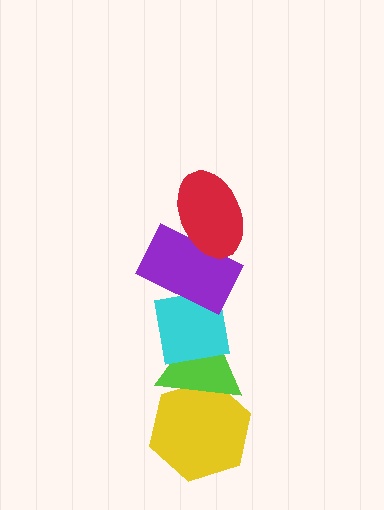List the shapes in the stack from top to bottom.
From top to bottom: the red ellipse, the purple rectangle, the cyan square, the lime triangle, the yellow hexagon.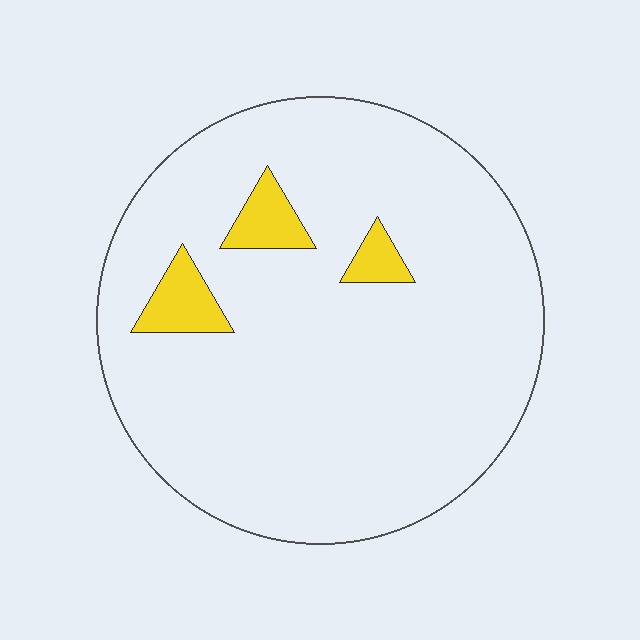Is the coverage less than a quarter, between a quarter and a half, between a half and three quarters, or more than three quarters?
Less than a quarter.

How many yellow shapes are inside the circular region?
3.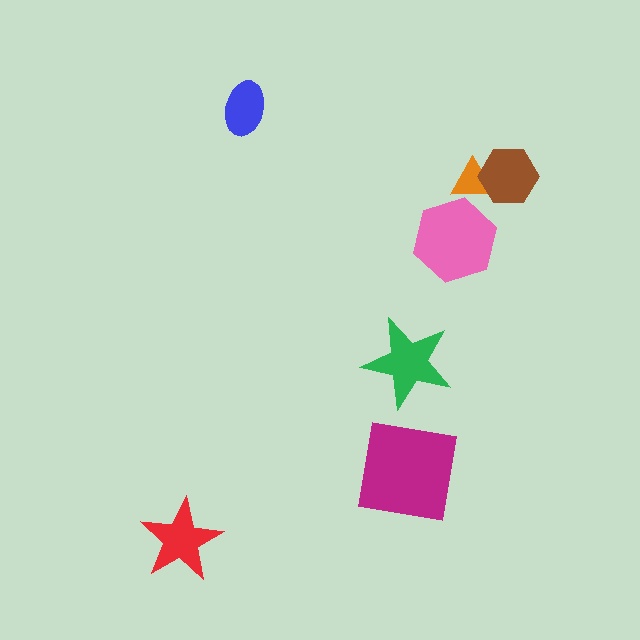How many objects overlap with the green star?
0 objects overlap with the green star.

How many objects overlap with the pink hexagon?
1 object overlaps with the pink hexagon.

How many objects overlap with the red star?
0 objects overlap with the red star.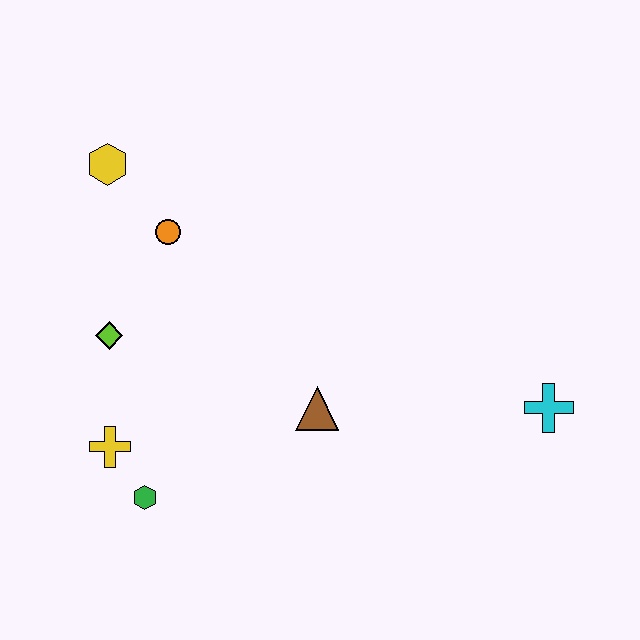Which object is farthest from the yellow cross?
The cyan cross is farthest from the yellow cross.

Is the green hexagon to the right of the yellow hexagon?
Yes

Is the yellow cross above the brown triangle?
No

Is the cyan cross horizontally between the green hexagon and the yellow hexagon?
No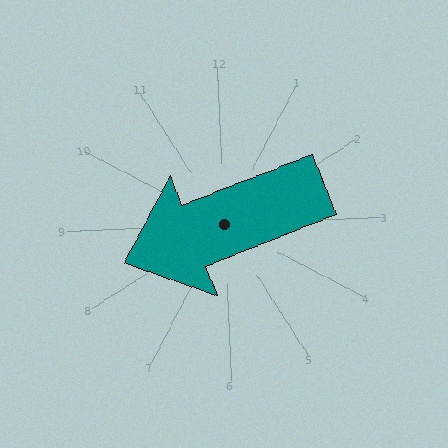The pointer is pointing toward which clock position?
Roughly 8 o'clock.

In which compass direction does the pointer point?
West.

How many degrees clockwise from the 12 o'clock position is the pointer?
Approximately 251 degrees.